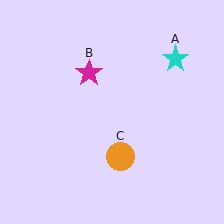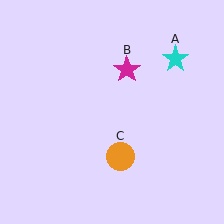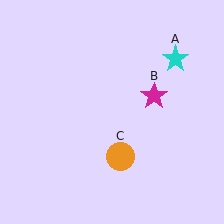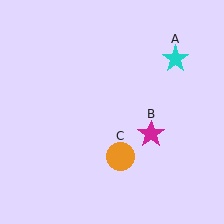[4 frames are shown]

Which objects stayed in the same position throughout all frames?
Cyan star (object A) and orange circle (object C) remained stationary.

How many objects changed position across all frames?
1 object changed position: magenta star (object B).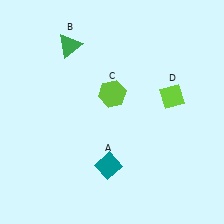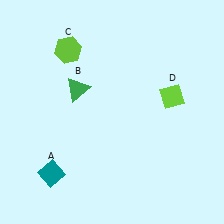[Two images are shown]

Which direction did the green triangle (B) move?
The green triangle (B) moved down.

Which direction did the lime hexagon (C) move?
The lime hexagon (C) moved left.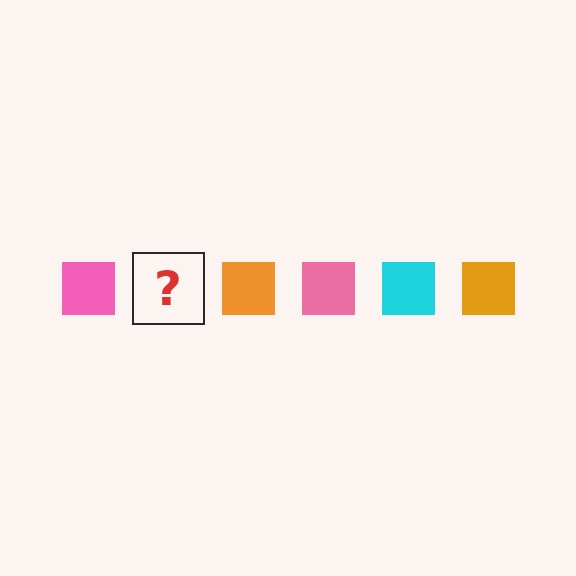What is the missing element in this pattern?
The missing element is a cyan square.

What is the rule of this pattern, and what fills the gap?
The rule is that the pattern cycles through pink, cyan, orange squares. The gap should be filled with a cyan square.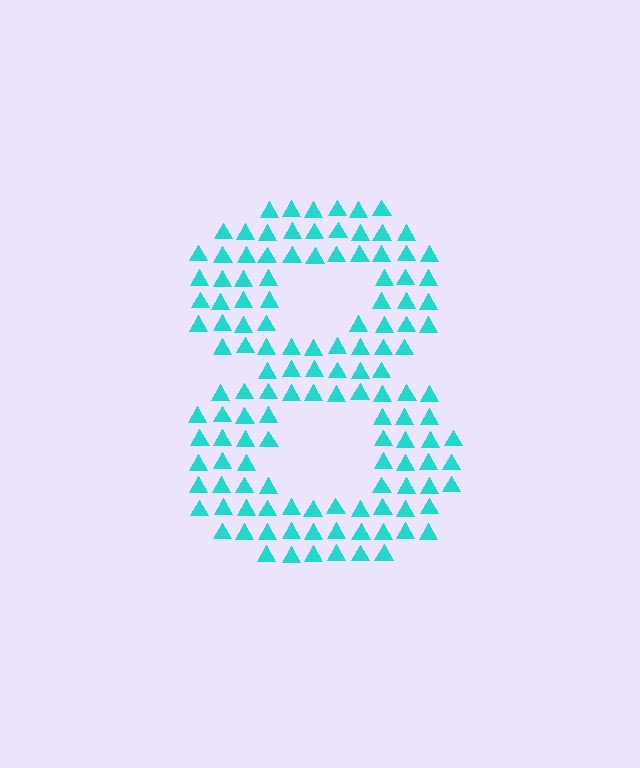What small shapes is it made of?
It is made of small triangles.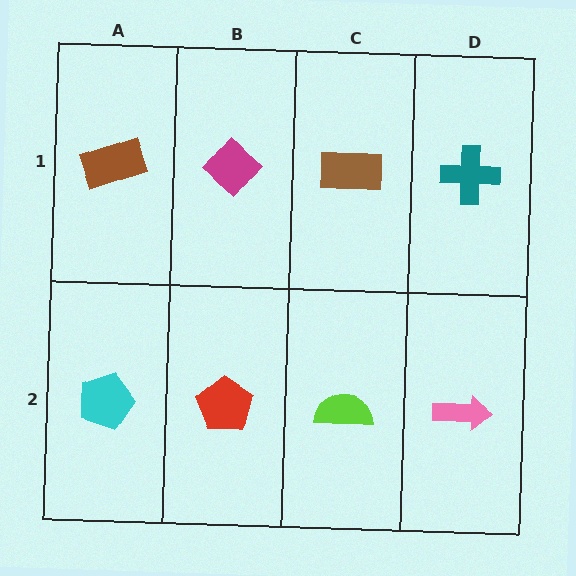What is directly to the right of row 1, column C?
A teal cross.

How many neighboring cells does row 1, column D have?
2.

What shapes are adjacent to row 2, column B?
A magenta diamond (row 1, column B), a cyan pentagon (row 2, column A), a lime semicircle (row 2, column C).